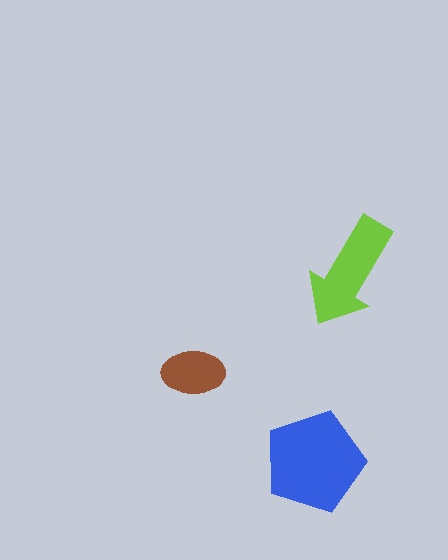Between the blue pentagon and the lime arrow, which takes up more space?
The blue pentagon.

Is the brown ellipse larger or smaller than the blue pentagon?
Smaller.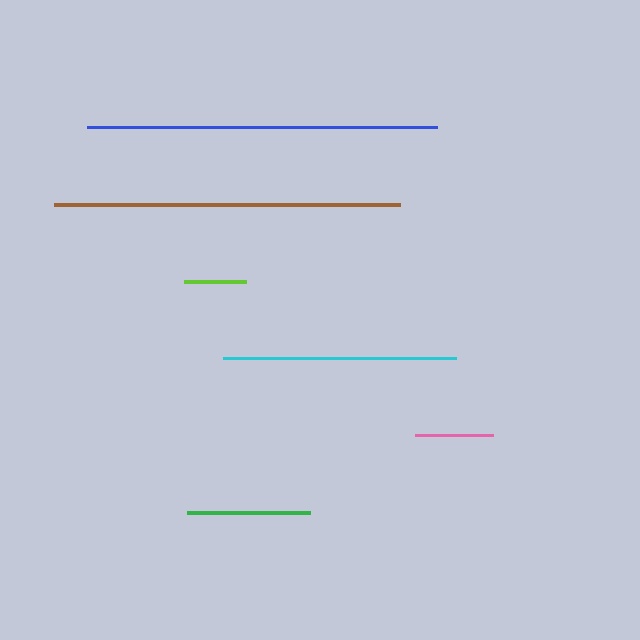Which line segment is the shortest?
The lime line is the shortest at approximately 62 pixels.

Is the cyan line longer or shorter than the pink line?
The cyan line is longer than the pink line.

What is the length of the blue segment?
The blue segment is approximately 349 pixels long.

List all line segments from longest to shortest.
From longest to shortest: blue, brown, cyan, green, pink, lime.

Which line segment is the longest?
The blue line is the longest at approximately 349 pixels.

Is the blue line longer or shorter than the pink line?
The blue line is longer than the pink line.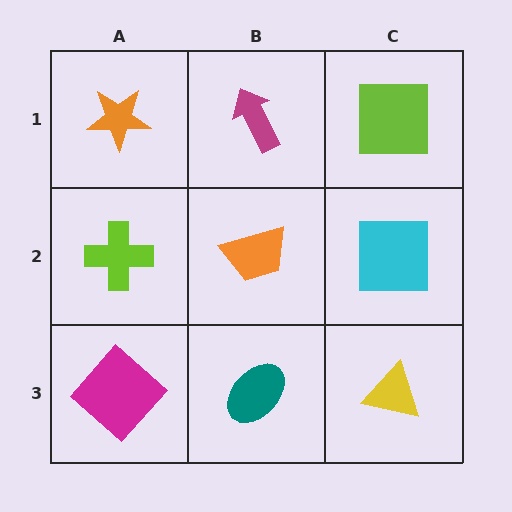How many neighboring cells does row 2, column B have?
4.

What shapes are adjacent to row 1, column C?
A cyan square (row 2, column C), a magenta arrow (row 1, column B).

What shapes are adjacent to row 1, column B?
An orange trapezoid (row 2, column B), an orange star (row 1, column A), a lime square (row 1, column C).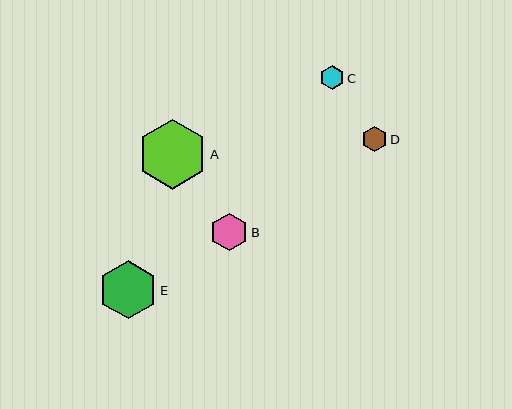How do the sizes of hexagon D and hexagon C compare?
Hexagon D and hexagon C are approximately the same size.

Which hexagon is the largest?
Hexagon A is the largest with a size of approximately 70 pixels.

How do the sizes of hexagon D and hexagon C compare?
Hexagon D and hexagon C are approximately the same size.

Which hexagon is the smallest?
Hexagon C is the smallest with a size of approximately 24 pixels.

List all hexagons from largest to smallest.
From largest to smallest: A, E, B, D, C.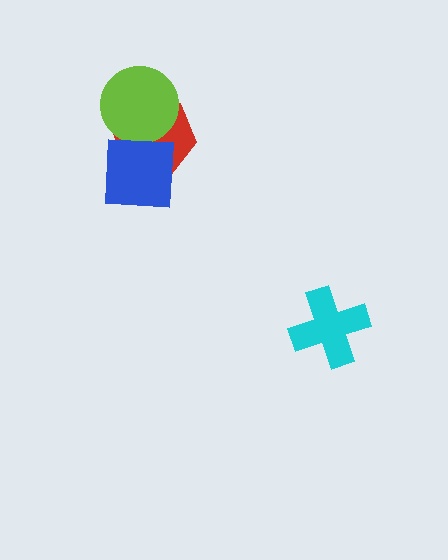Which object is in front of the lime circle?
The blue square is in front of the lime circle.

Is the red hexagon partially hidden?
Yes, it is partially covered by another shape.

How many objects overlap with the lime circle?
2 objects overlap with the lime circle.